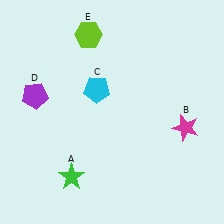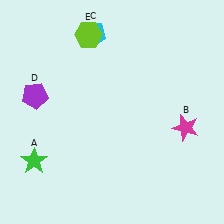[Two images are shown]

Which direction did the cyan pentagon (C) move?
The cyan pentagon (C) moved up.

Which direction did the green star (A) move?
The green star (A) moved left.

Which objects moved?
The objects that moved are: the green star (A), the cyan pentagon (C).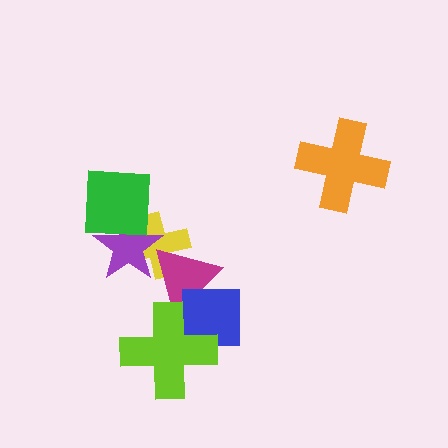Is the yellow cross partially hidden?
Yes, it is partially covered by another shape.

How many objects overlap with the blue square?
2 objects overlap with the blue square.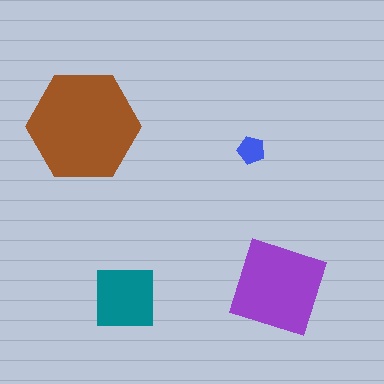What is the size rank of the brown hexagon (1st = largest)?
1st.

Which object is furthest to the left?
The brown hexagon is leftmost.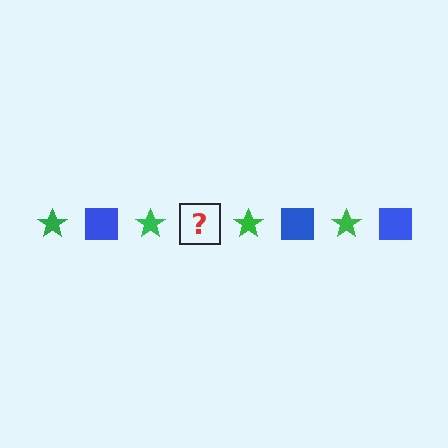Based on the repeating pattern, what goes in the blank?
The blank should be a blue square.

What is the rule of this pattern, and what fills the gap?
The rule is that the pattern alternates between green star and blue square. The gap should be filled with a blue square.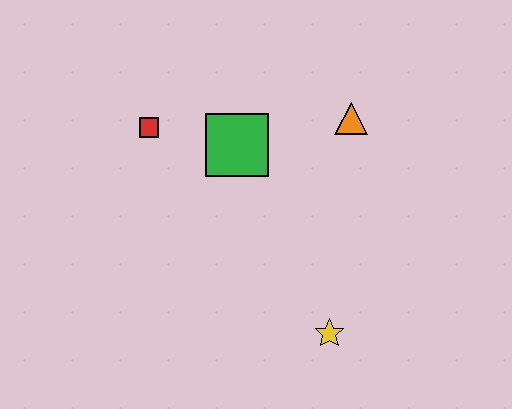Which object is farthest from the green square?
The yellow star is farthest from the green square.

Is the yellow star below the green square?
Yes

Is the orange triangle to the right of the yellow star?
Yes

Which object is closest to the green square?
The red square is closest to the green square.